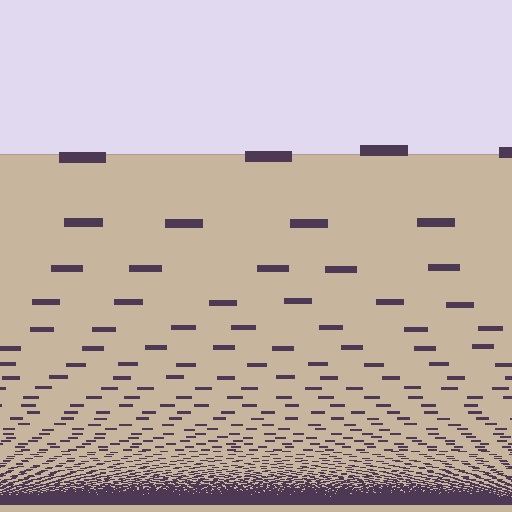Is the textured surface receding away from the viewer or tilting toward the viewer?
The surface appears to tilt toward the viewer. Texture elements get larger and sparser toward the top.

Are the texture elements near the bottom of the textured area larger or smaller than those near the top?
Smaller. The gradient is inverted — elements near the bottom are smaller and denser.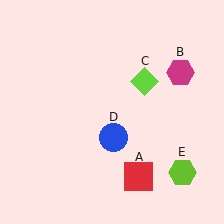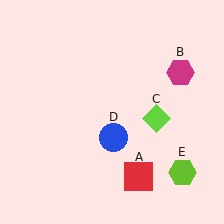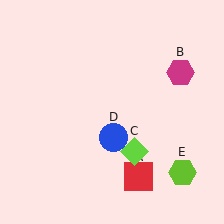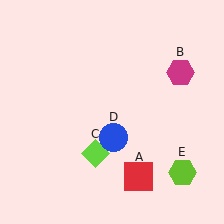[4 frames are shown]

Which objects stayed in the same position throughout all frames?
Red square (object A) and magenta hexagon (object B) and blue circle (object D) and lime hexagon (object E) remained stationary.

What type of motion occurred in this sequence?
The lime diamond (object C) rotated clockwise around the center of the scene.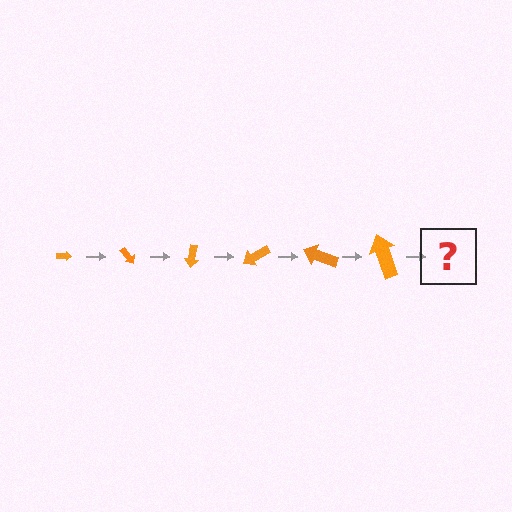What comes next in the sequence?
The next element should be an arrow, larger than the previous one and rotated 300 degrees from the start.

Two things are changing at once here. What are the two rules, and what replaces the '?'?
The two rules are that the arrow grows larger each step and it rotates 50 degrees each step. The '?' should be an arrow, larger than the previous one and rotated 300 degrees from the start.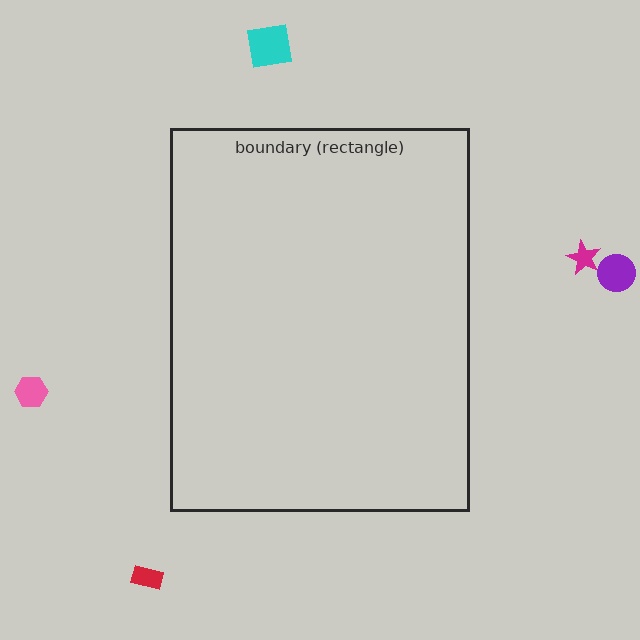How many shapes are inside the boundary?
0 inside, 5 outside.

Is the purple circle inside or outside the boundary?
Outside.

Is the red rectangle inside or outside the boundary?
Outside.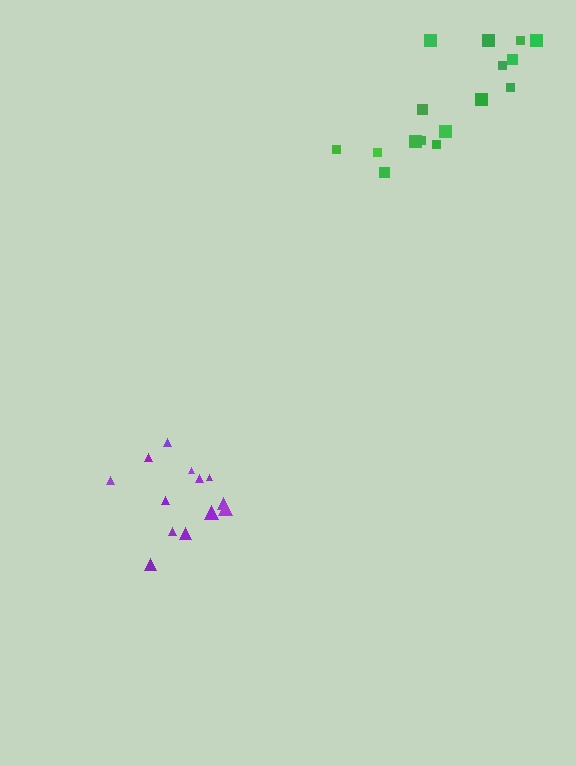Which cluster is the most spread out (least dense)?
Green.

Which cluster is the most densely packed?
Purple.